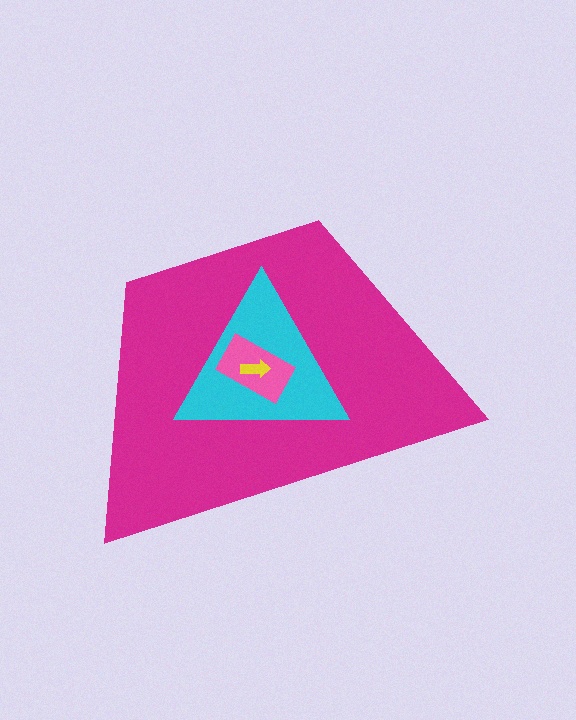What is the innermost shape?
The yellow arrow.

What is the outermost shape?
The magenta trapezoid.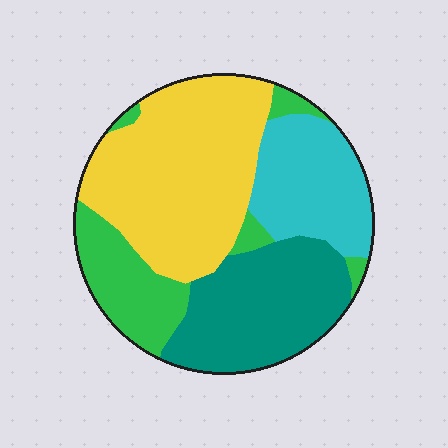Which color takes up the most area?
Yellow, at roughly 40%.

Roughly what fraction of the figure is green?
Green covers about 20% of the figure.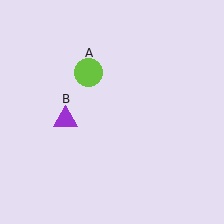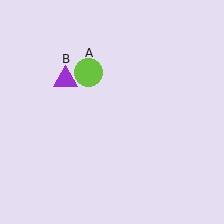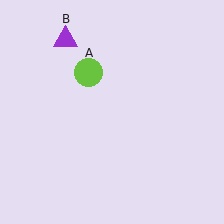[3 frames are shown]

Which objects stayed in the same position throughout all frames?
Lime circle (object A) remained stationary.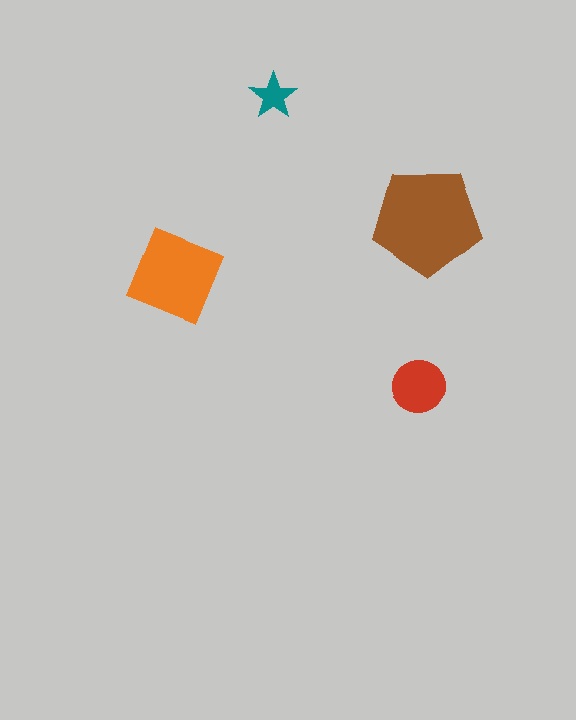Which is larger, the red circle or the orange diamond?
The orange diamond.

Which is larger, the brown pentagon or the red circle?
The brown pentagon.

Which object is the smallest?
The teal star.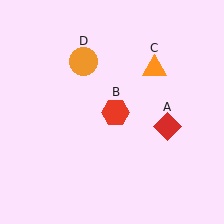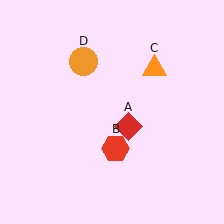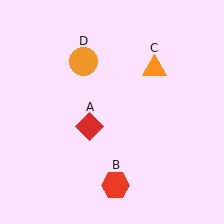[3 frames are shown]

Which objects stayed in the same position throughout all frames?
Orange triangle (object C) and orange circle (object D) remained stationary.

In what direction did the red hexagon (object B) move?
The red hexagon (object B) moved down.